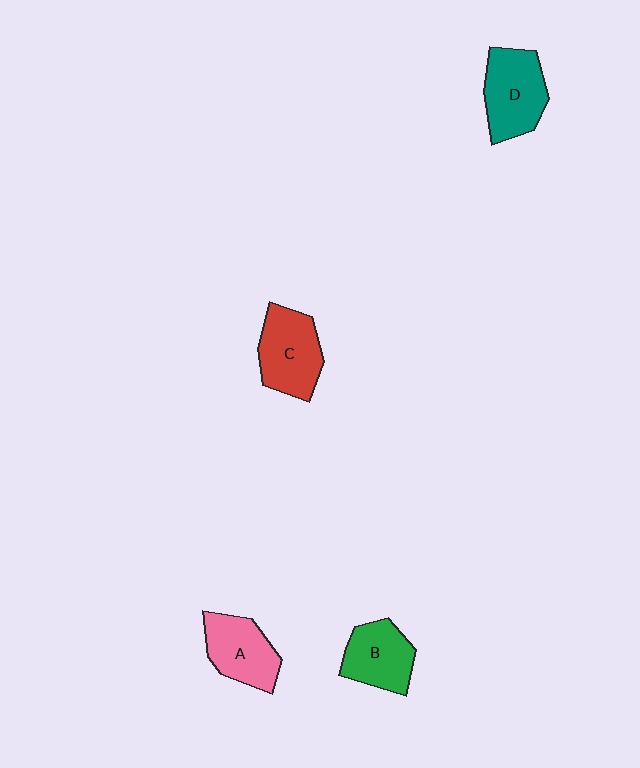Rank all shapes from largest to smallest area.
From largest to smallest: D (teal), C (red), A (pink), B (green).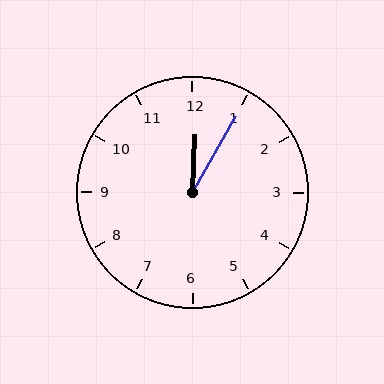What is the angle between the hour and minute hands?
Approximately 28 degrees.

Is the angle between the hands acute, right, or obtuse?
It is acute.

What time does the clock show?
12:05.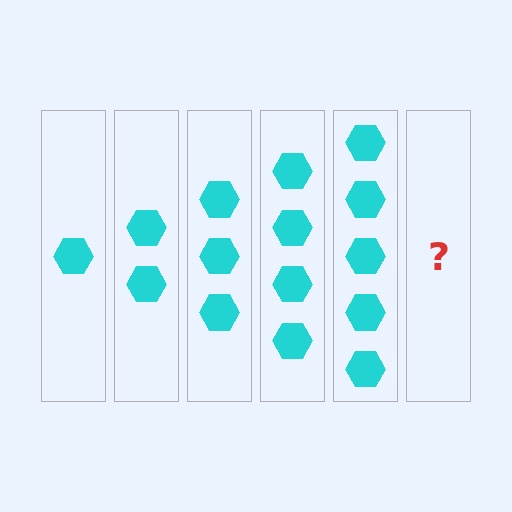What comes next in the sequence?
The next element should be 6 hexagons.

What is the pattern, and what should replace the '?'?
The pattern is that each step adds one more hexagon. The '?' should be 6 hexagons.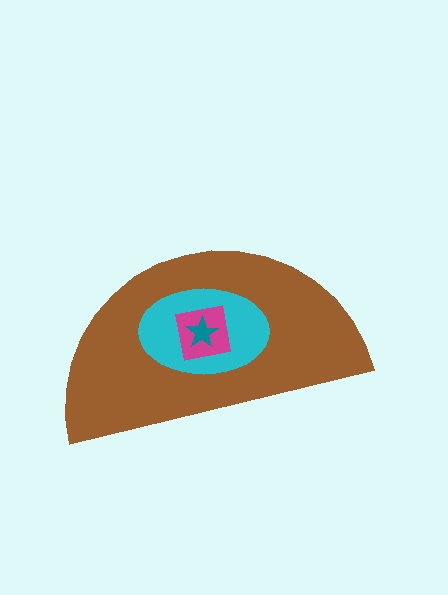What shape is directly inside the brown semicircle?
The cyan ellipse.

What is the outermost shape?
The brown semicircle.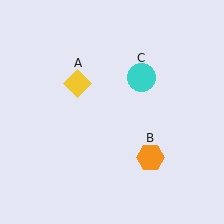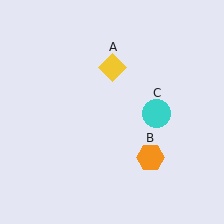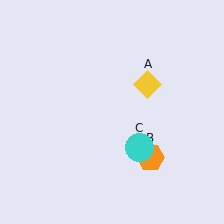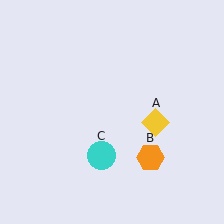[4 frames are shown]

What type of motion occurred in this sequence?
The yellow diamond (object A), cyan circle (object C) rotated clockwise around the center of the scene.